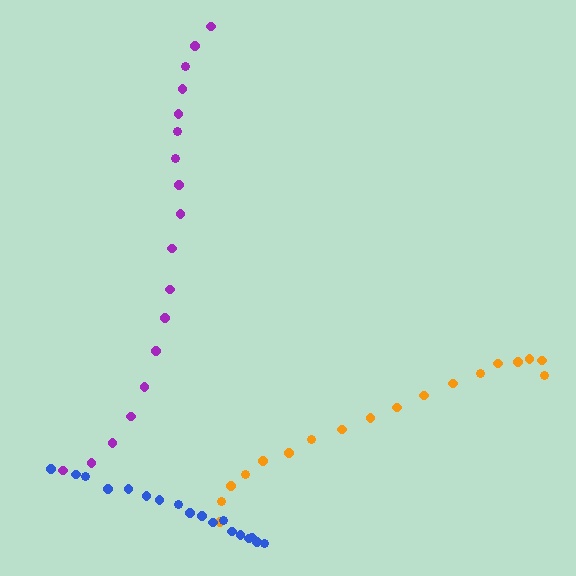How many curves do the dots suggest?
There are 3 distinct paths.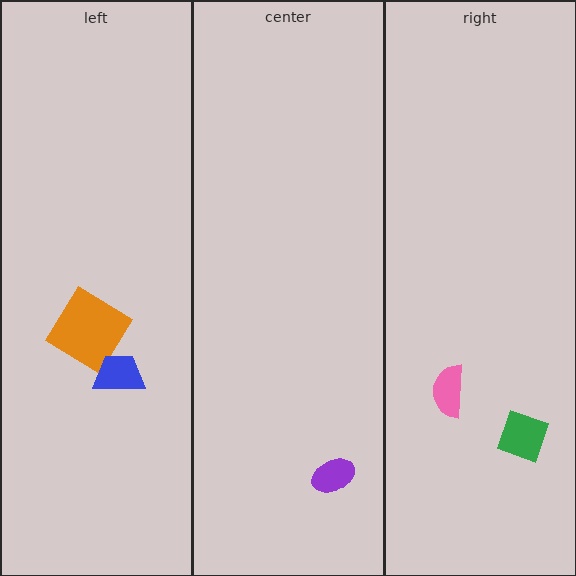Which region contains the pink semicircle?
The right region.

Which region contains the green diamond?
The right region.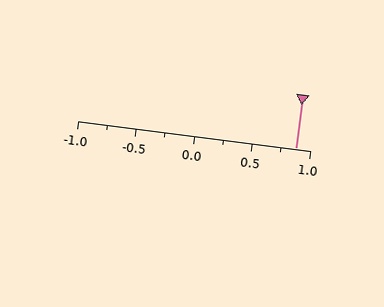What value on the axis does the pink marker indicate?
The marker indicates approximately 0.88.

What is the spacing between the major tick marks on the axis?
The major ticks are spaced 0.5 apart.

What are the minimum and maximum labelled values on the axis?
The axis runs from -1.0 to 1.0.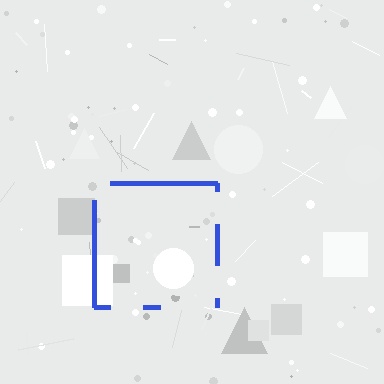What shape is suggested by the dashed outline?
The dashed outline suggests a square.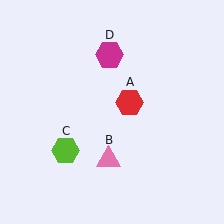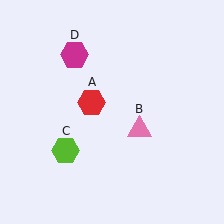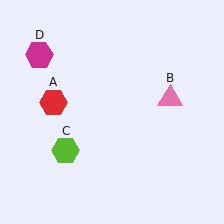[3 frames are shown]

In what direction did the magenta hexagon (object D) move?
The magenta hexagon (object D) moved left.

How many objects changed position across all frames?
3 objects changed position: red hexagon (object A), pink triangle (object B), magenta hexagon (object D).